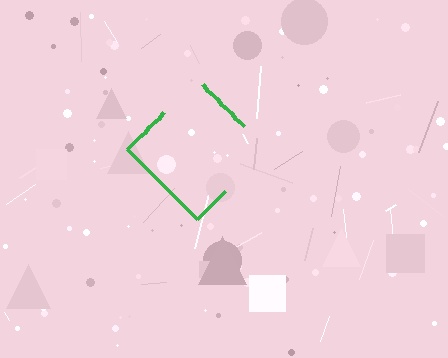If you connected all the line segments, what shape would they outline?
They would outline a diamond.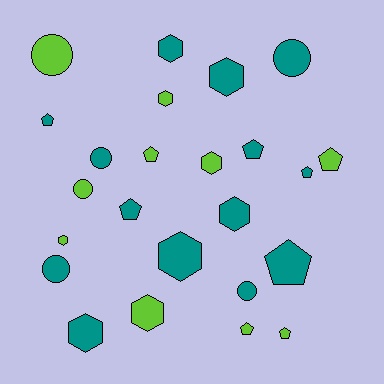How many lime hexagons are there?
There are 4 lime hexagons.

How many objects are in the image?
There are 24 objects.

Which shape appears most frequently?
Pentagon, with 9 objects.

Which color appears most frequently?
Teal, with 14 objects.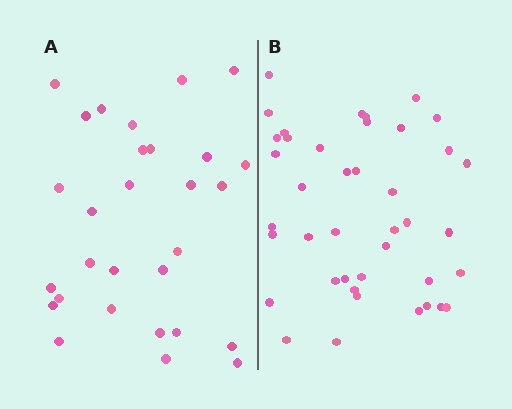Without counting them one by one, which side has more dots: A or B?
Region B (the right region) has more dots.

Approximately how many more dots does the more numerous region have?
Region B has roughly 12 or so more dots than region A.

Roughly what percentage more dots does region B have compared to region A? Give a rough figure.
About 40% more.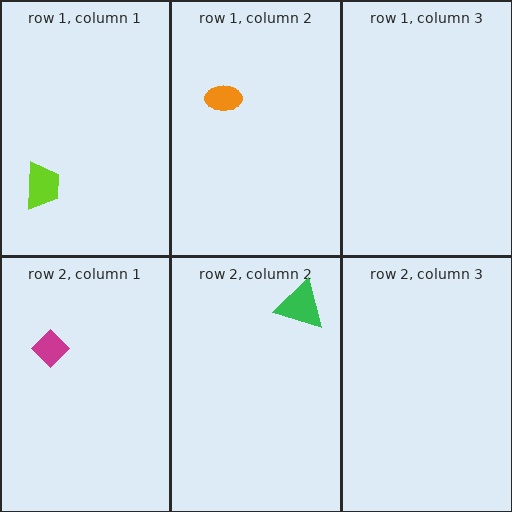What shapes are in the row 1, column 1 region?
The lime trapezoid.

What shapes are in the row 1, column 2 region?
The orange ellipse.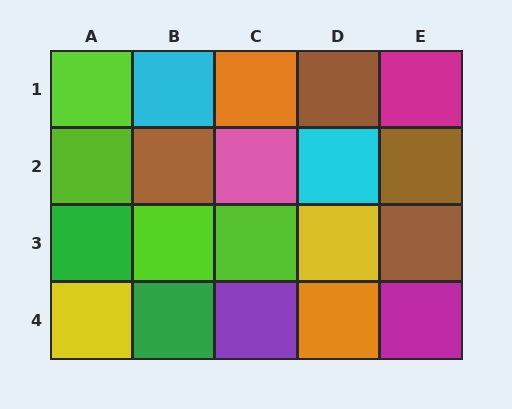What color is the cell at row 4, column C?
Purple.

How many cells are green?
2 cells are green.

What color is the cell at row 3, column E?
Brown.